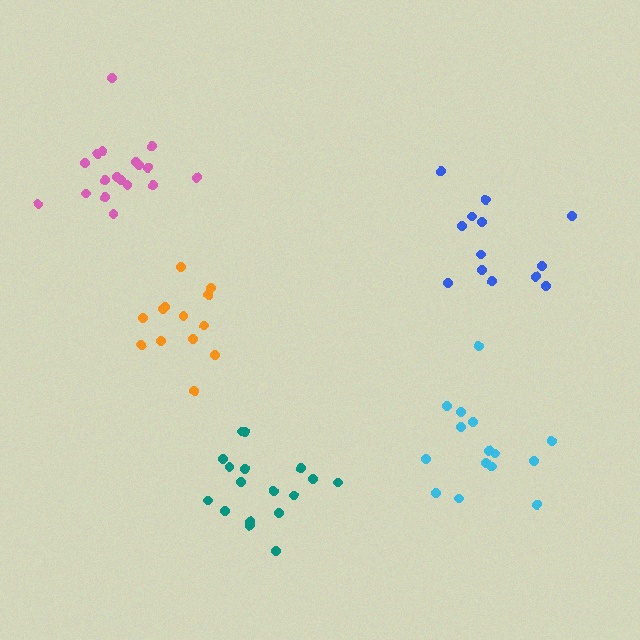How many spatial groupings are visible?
There are 5 spatial groupings.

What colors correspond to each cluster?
The clusters are colored: pink, teal, orange, blue, cyan.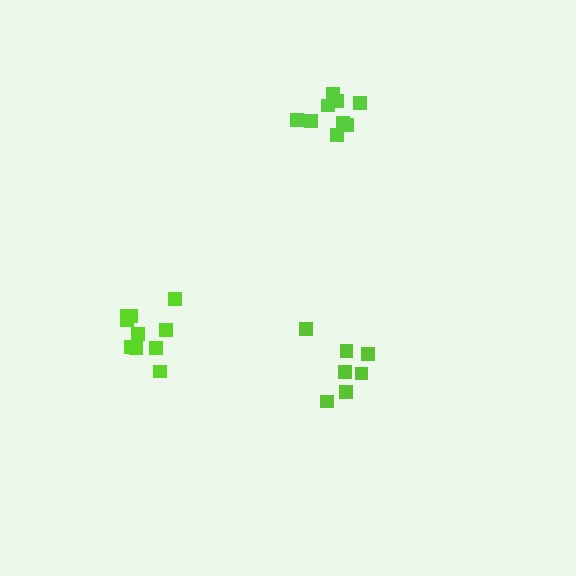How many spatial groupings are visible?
There are 3 spatial groupings.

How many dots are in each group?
Group 1: 10 dots, Group 2: 9 dots, Group 3: 7 dots (26 total).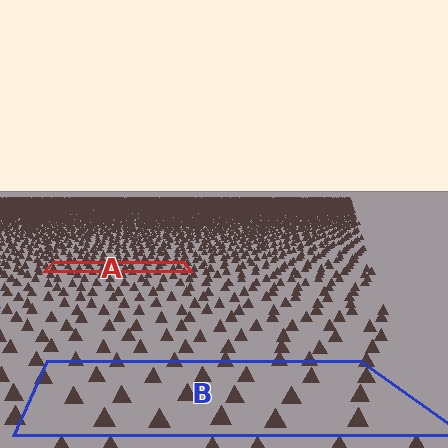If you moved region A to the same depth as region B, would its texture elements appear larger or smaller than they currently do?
They would appear larger. At a closer depth, the same texture elements are projected at a bigger on-screen size.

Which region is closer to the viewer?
Region B is closer. The texture elements there are larger and more spread out.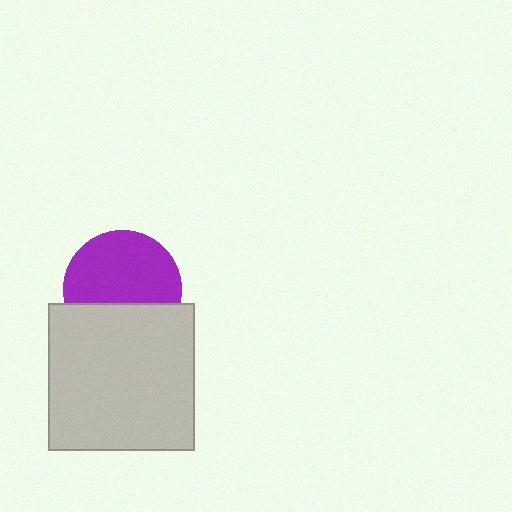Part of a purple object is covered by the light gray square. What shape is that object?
It is a circle.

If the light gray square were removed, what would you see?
You would see the complete purple circle.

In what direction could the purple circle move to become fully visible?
The purple circle could move up. That would shift it out from behind the light gray square entirely.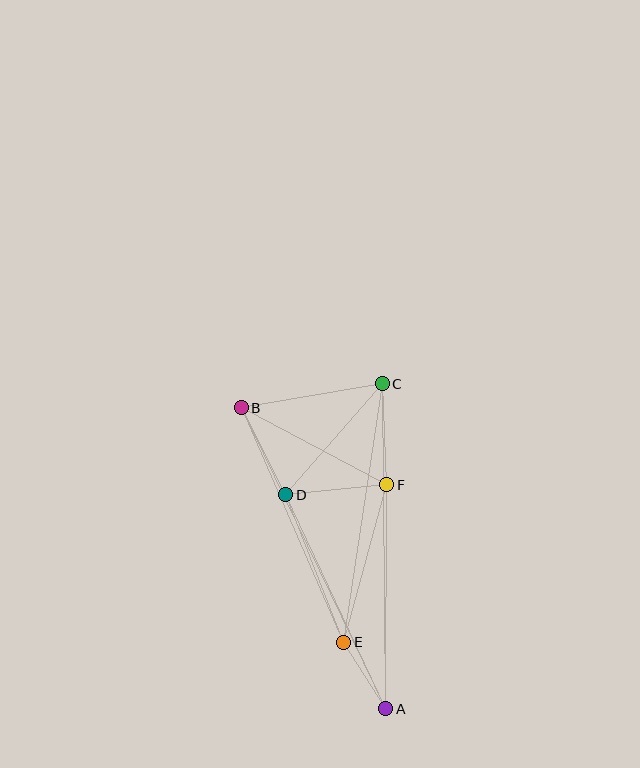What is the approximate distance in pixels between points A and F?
The distance between A and F is approximately 224 pixels.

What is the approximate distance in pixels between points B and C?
The distance between B and C is approximately 143 pixels.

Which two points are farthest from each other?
Points A and B are farthest from each other.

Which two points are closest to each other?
Points A and E are closest to each other.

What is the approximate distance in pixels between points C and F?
The distance between C and F is approximately 101 pixels.